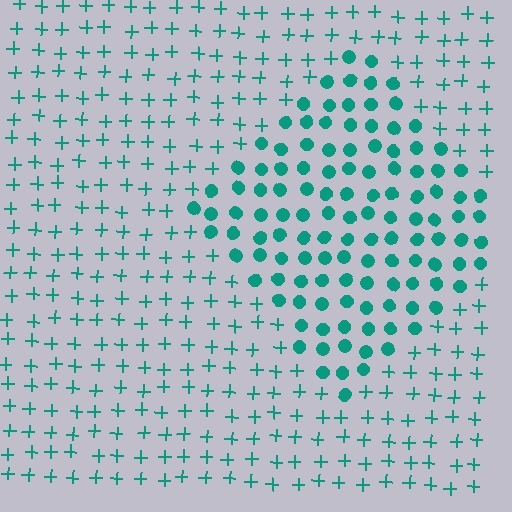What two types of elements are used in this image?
The image uses circles inside the diamond region and plus signs outside it.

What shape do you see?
I see a diamond.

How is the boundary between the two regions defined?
The boundary is defined by a change in element shape: circles inside vs. plus signs outside. All elements share the same color and spacing.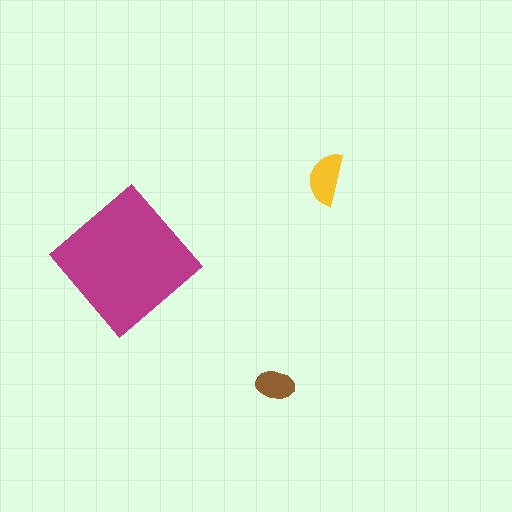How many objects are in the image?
There are 3 objects in the image.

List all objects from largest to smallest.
The magenta diamond, the yellow semicircle, the brown ellipse.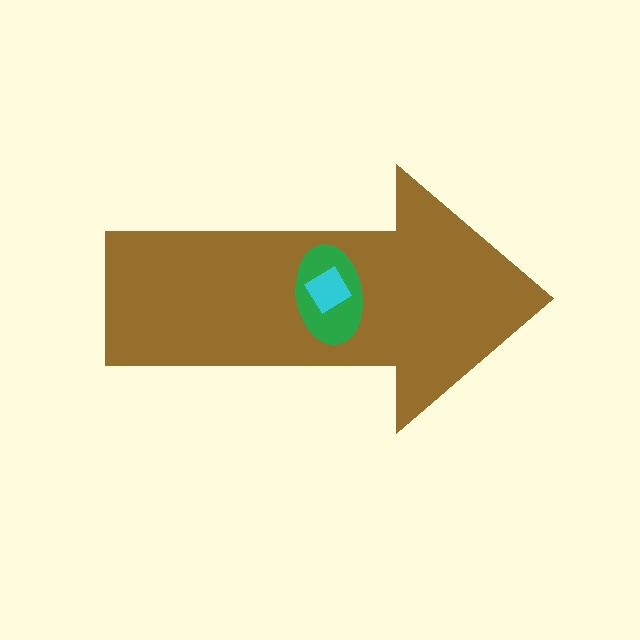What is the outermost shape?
The brown arrow.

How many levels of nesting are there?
3.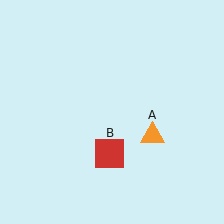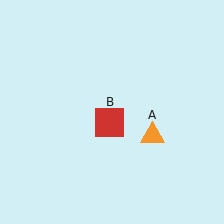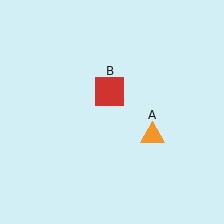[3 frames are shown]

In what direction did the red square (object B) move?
The red square (object B) moved up.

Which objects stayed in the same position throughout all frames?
Orange triangle (object A) remained stationary.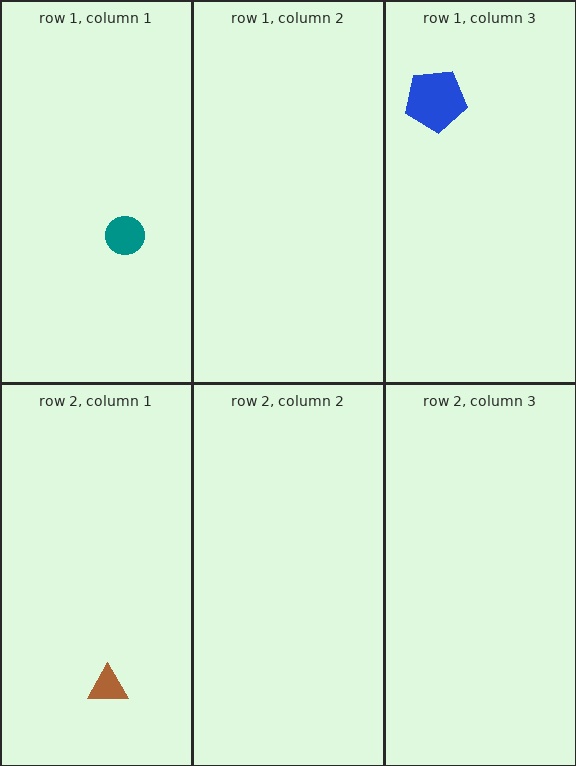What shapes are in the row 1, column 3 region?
The blue pentagon.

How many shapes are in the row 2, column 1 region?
1.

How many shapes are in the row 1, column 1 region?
1.